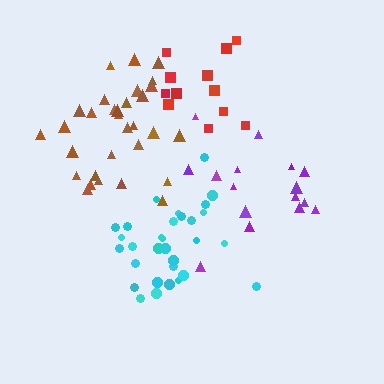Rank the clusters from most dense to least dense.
cyan, brown, purple, red.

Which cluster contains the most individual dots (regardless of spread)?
Brown (31).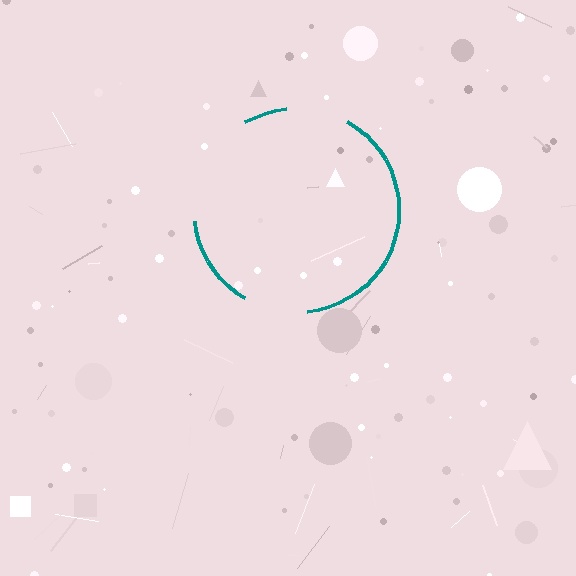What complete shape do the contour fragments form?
The contour fragments form a circle.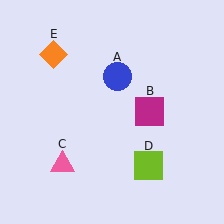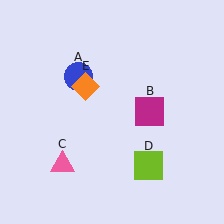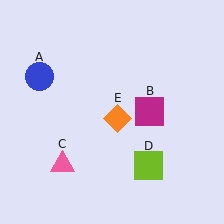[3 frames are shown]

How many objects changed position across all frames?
2 objects changed position: blue circle (object A), orange diamond (object E).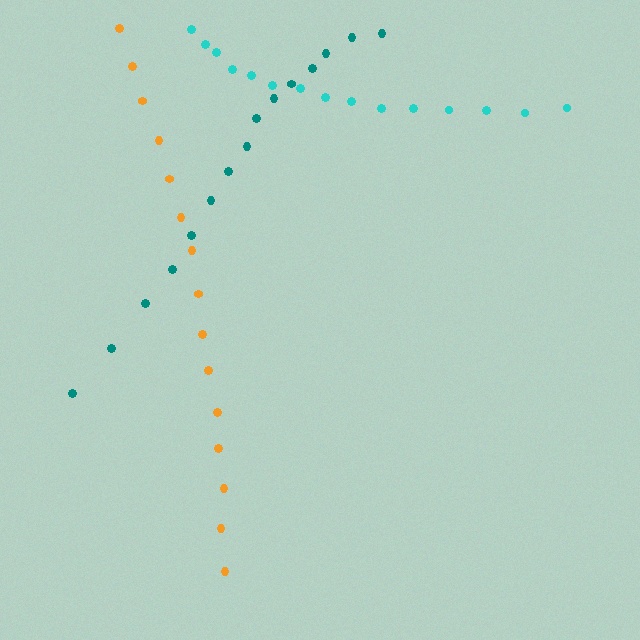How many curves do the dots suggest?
There are 3 distinct paths.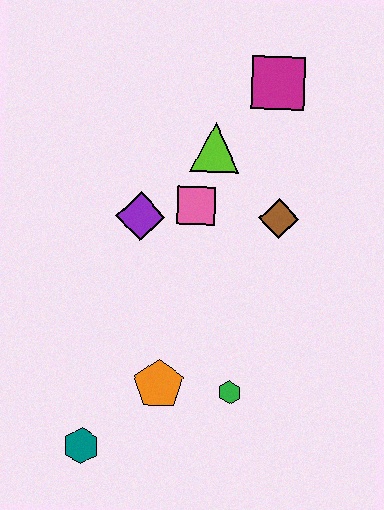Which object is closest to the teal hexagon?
The orange pentagon is closest to the teal hexagon.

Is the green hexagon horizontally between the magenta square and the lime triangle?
Yes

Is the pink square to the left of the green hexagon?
Yes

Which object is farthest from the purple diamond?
The teal hexagon is farthest from the purple diamond.